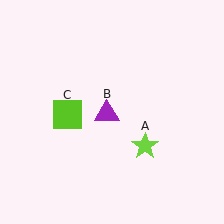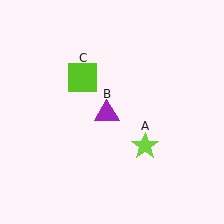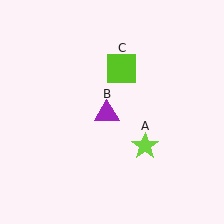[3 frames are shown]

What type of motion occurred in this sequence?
The lime square (object C) rotated clockwise around the center of the scene.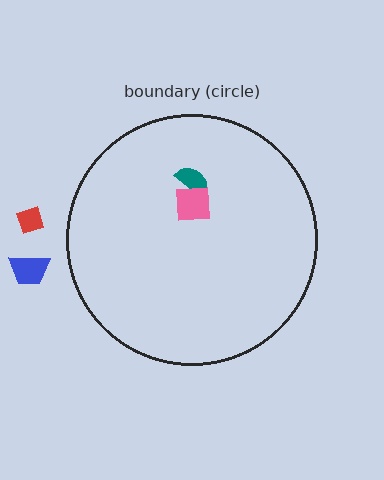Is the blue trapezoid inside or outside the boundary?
Outside.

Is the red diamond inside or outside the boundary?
Outside.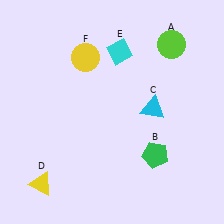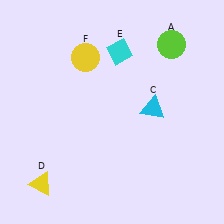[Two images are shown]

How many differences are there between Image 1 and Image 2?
There is 1 difference between the two images.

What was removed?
The green pentagon (B) was removed in Image 2.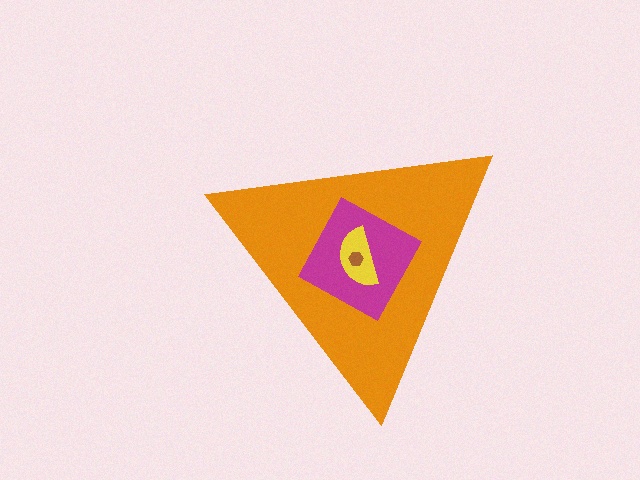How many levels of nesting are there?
4.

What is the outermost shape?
The orange triangle.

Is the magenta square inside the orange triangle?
Yes.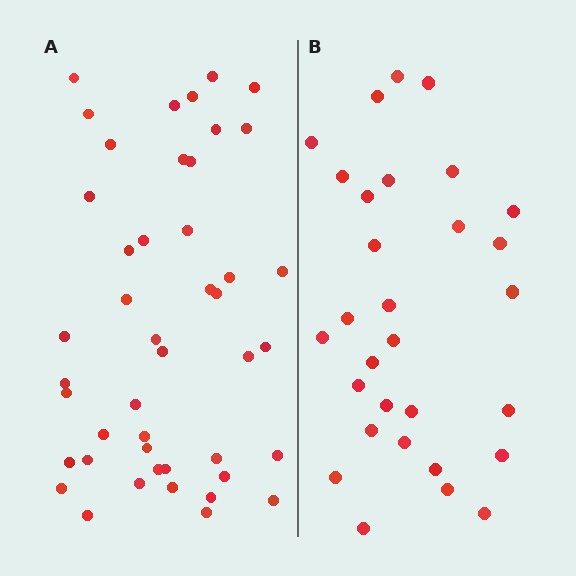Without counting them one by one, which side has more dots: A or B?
Region A (the left region) has more dots.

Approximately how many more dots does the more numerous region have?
Region A has approximately 15 more dots than region B.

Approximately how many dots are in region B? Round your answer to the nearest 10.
About 30 dots.